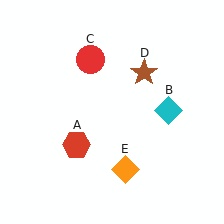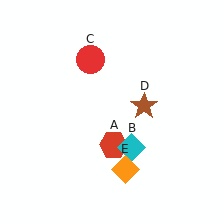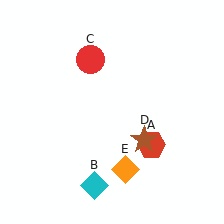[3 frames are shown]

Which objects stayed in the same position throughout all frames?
Red circle (object C) and orange diamond (object E) remained stationary.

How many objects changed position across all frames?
3 objects changed position: red hexagon (object A), cyan diamond (object B), brown star (object D).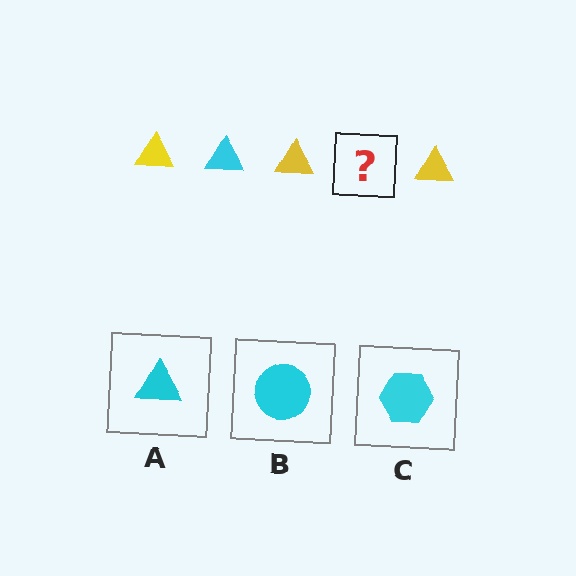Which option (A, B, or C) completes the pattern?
A.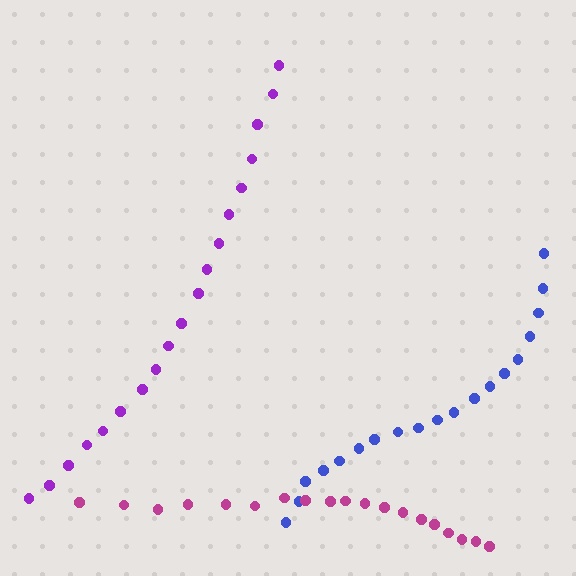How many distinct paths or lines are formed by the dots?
There are 3 distinct paths.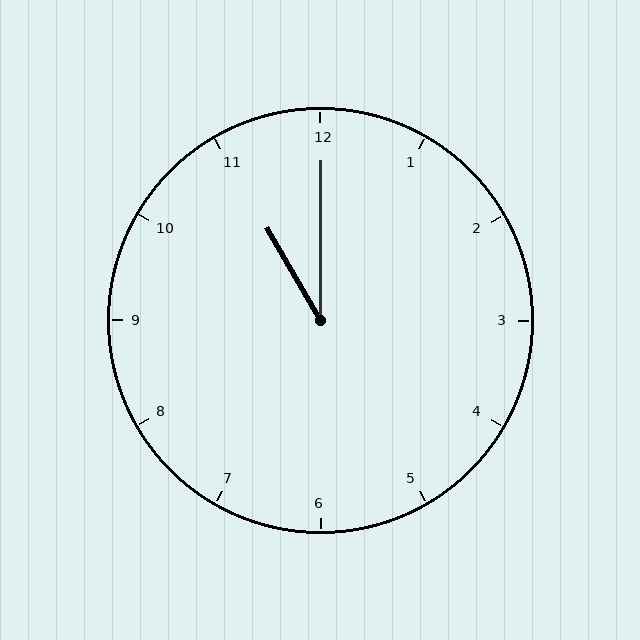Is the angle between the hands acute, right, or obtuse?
It is acute.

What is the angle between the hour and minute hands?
Approximately 30 degrees.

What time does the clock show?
11:00.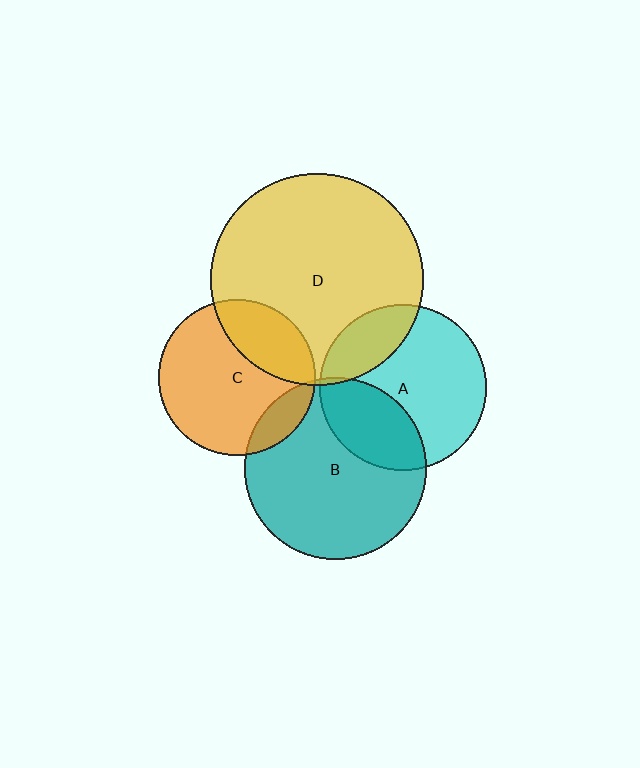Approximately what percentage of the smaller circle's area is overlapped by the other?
Approximately 30%.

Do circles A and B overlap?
Yes.